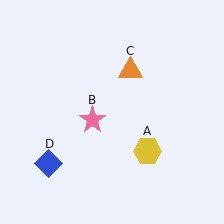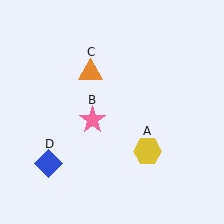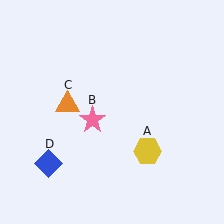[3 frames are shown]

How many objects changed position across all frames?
1 object changed position: orange triangle (object C).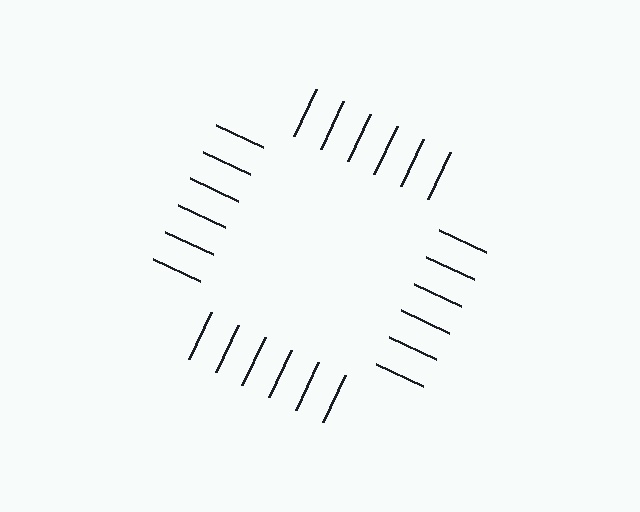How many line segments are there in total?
24 — 6 along each of the 4 edges.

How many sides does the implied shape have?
4 sides — the line-ends trace a square.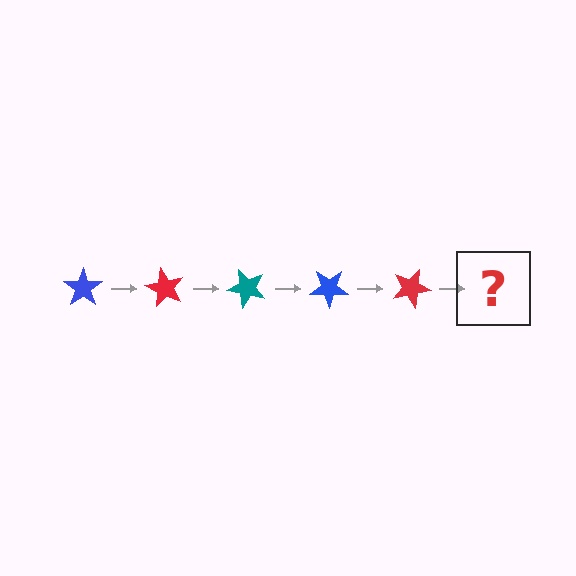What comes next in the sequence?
The next element should be a teal star, rotated 300 degrees from the start.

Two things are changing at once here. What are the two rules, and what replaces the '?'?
The two rules are that it rotates 60 degrees each step and the color cycles through blue, red, and teal. The '?' should be a teal star, rotated 300 degrees from the start.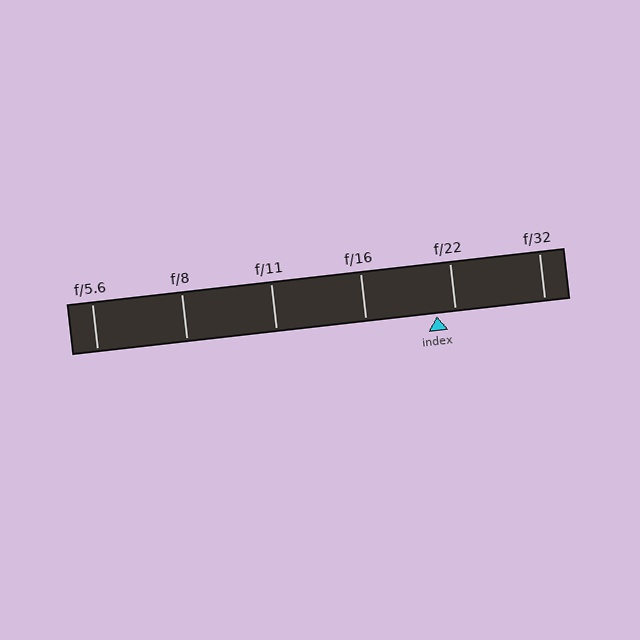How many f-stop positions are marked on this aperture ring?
There are 6 f-stop positions marked.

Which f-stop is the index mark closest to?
The index mark is closest to f/22.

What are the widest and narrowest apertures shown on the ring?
The widest aperture shown is f/5.6 and the narrowest is f/32.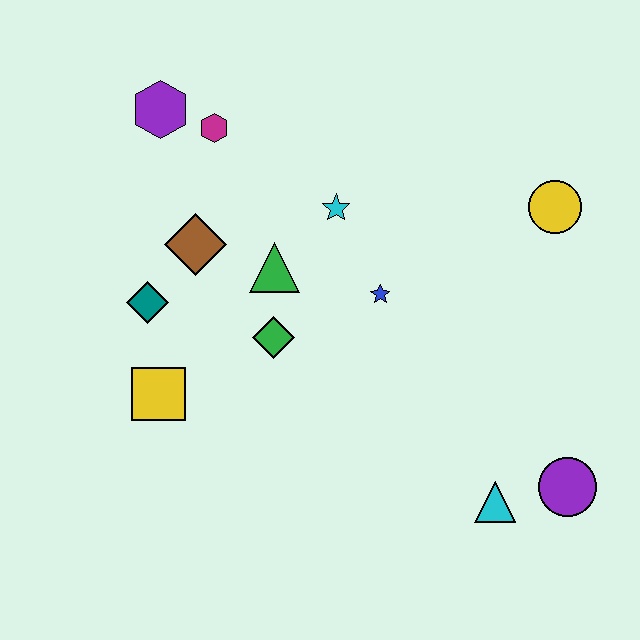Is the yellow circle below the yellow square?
No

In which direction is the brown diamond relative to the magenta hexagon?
The brown diamond is below the magenta hexagon.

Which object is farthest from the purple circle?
The purple hexagon is farthest from the purple circle.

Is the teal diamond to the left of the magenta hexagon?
Yes